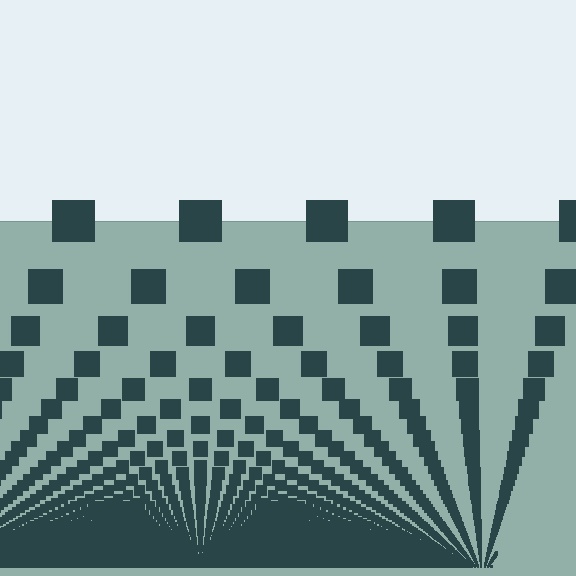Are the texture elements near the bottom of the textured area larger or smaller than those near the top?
Smaller. The gradient is inverted — elements near the bottom are smaller and denser.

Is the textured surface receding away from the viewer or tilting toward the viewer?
The surface appears to tilt toward the viewer. Texture elements get larger and sparser toward the top.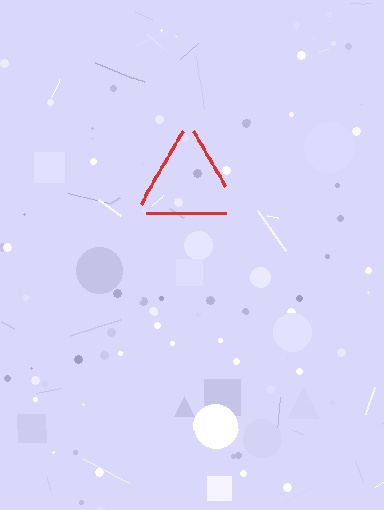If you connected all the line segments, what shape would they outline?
They would outline a triangle.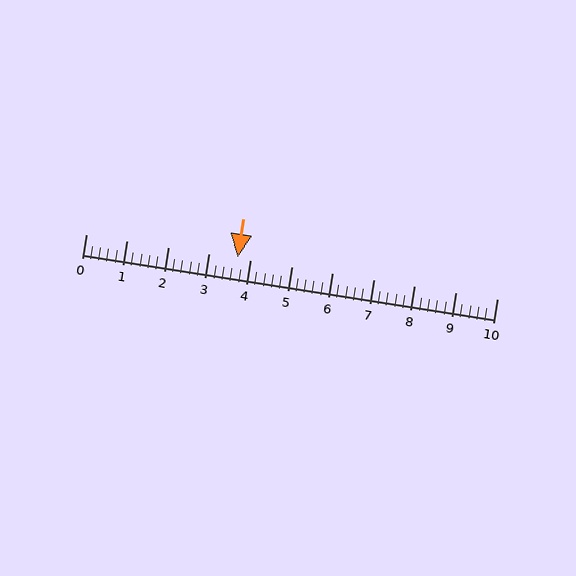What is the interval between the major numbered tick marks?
The major tick marks are spaced 1 units apart.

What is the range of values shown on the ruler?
The ruler shows values from 0 to 10.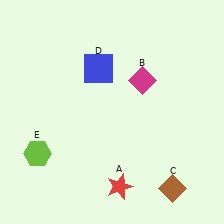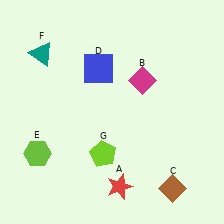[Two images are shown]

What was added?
A teal triangle (F), a lime pentagon (G) were added in Image 2.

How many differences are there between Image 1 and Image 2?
There are 2 differences between the two images.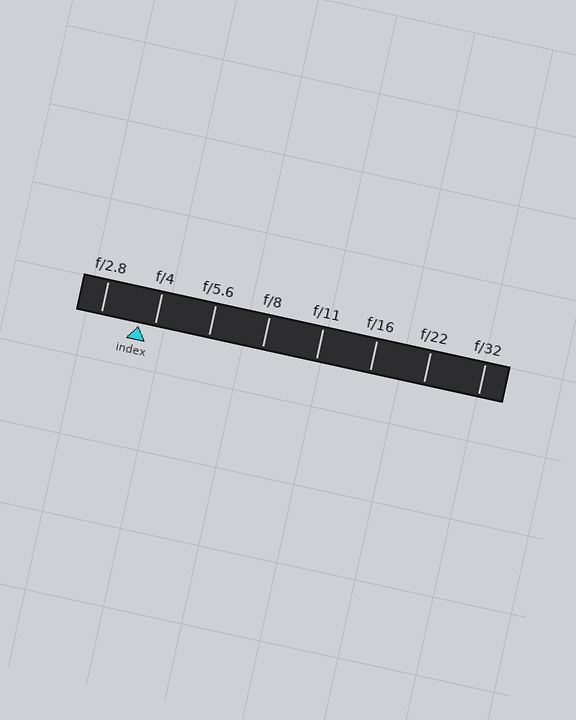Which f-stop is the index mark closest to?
The index mark is closest to f/4.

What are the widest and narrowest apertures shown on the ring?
The widest aperture shown is f/2.8 and the narrowest is f/32.